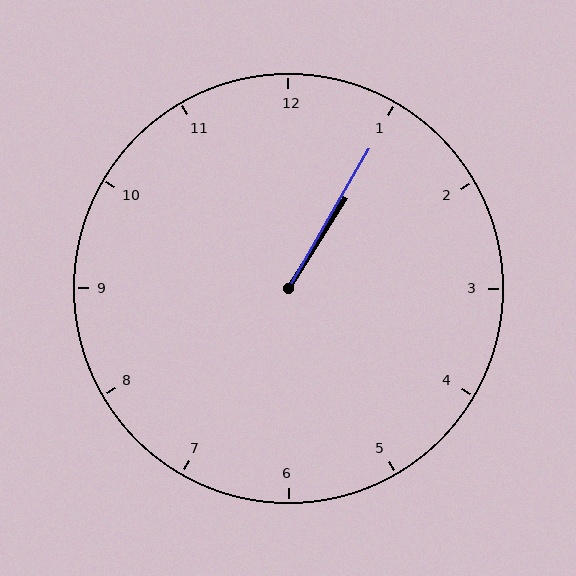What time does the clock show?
1:05.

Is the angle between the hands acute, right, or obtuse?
It is acute.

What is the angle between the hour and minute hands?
Approximately 2 degrees.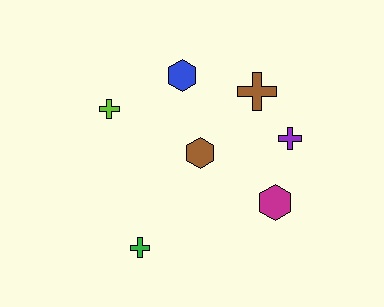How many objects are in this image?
There are 7 objects.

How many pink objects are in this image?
There are no pink objects.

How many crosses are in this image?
There are 4 crosses.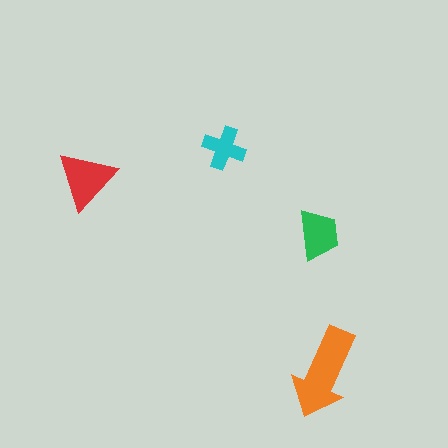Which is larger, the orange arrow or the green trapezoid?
The orange arrow.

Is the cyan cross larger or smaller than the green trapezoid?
Smaller.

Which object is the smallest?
The cyan cross.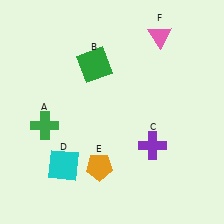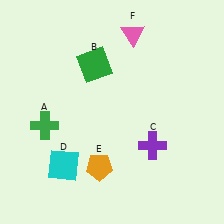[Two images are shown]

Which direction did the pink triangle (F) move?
The pink triangle (F) moved left.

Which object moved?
The pink triangle (F) moved left.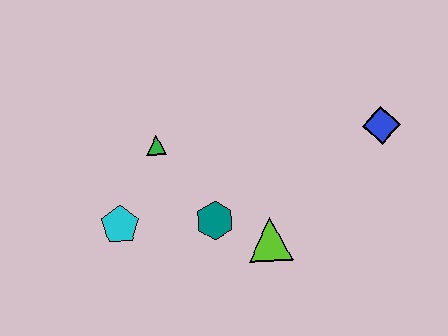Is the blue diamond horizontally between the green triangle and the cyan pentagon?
No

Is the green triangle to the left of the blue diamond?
Yes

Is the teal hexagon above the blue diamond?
No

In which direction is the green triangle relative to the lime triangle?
The green triangle is to the left of the lime triangle.